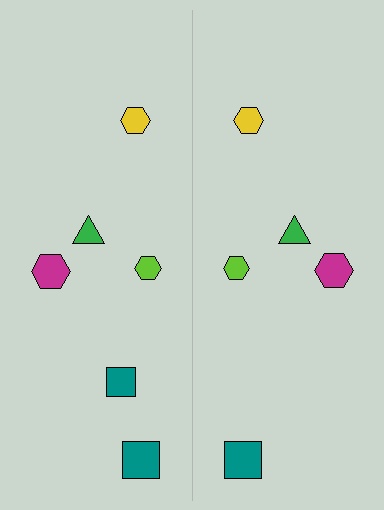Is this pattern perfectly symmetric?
No, the pattern is not perfectly symmetric. A teal square is missing from the right side.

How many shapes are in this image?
There are 11 shapes in this image.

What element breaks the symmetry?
A teal square is missing from the right side.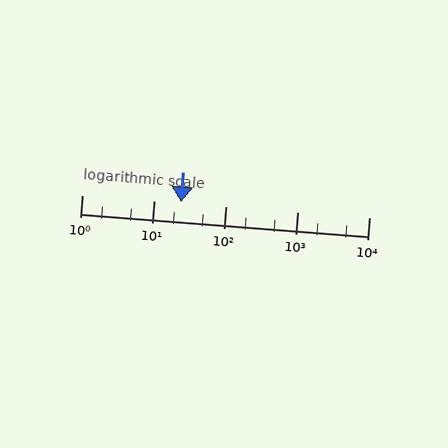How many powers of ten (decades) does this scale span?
The scale spans 4 decades, from 1 to 10000.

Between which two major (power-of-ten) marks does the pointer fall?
The pointer is between 10 and 100.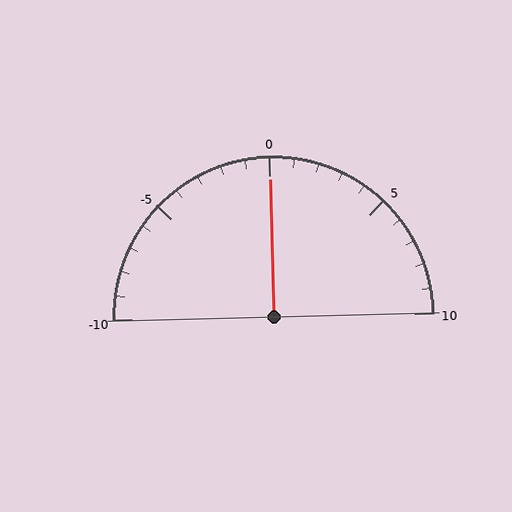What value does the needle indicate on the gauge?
The needle indicates approximately 0.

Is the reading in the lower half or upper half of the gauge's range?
The reading is in the upper half of the range (-10 to 10).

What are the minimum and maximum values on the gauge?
The gauge ranges from -10 to 10.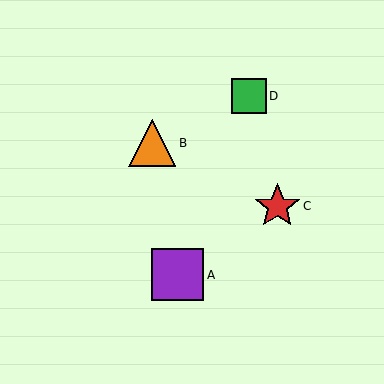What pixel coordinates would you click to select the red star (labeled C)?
Click at (277, 206) to select the red star C.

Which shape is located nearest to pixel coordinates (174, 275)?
The purple square (labeled A) at (178, 275) is nearest to that location.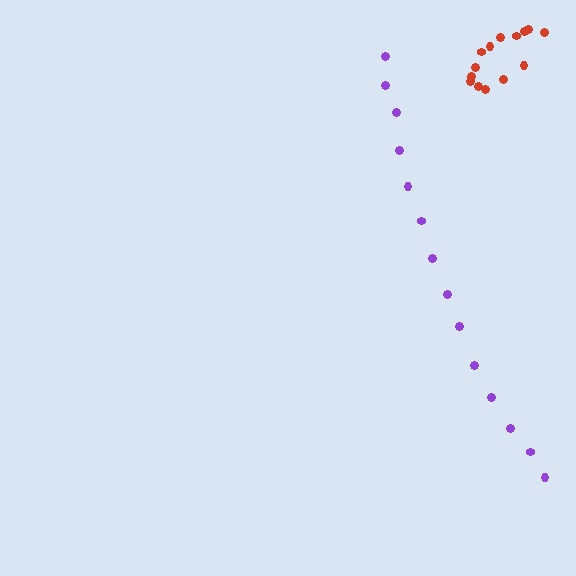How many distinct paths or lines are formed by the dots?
There are 2 distinct paths.